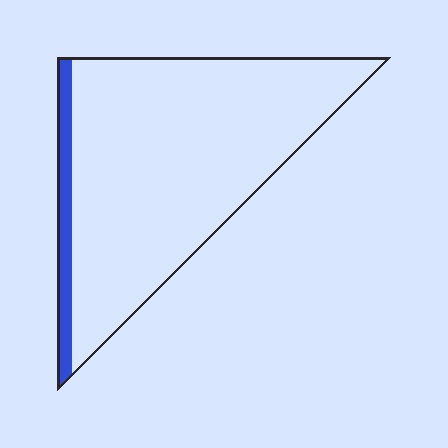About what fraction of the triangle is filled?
About one tenth (1/10).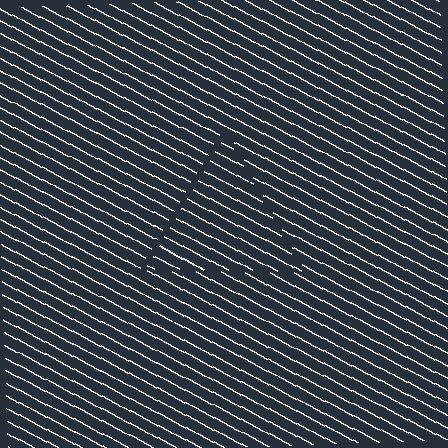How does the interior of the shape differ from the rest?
The interior of the shape contains the same grating, shifted by half a period — the contour is defined by the phase discontinuity where line-ends from the inner and outer gratings abut.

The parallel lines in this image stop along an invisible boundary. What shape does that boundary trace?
An illusory triangle. The interior of the shape contains the same grating, shifted by half a period — the contour is defined by the phase discontinuity where line-ends from the inner and outer gratings abut.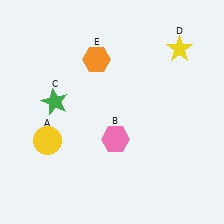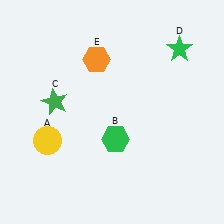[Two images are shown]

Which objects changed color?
B changed from pink to green. D changed from yellow to green.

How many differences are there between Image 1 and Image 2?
There are 2 differences between the two images.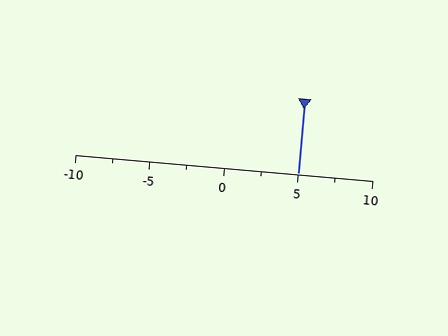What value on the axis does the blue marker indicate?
The marker indicates approximately 5.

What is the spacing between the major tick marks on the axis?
The major ticks are spaced 5 apart.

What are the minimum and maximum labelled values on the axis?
The axis runs from -10 to 10.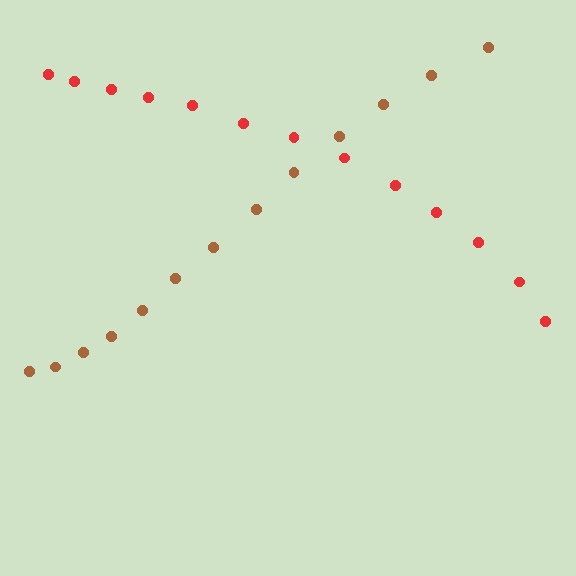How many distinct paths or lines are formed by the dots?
There are 2 distinct paths.